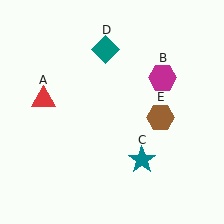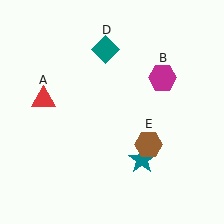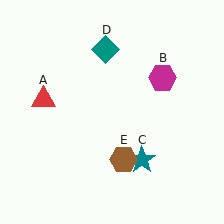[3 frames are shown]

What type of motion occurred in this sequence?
The brown hexagon (object E) rotated clockwise around the center of the scene.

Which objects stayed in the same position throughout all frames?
Red triangle (object A) and magenta hexagon (object B) and teal star (object C) and teal diamond (object D) remained stationary.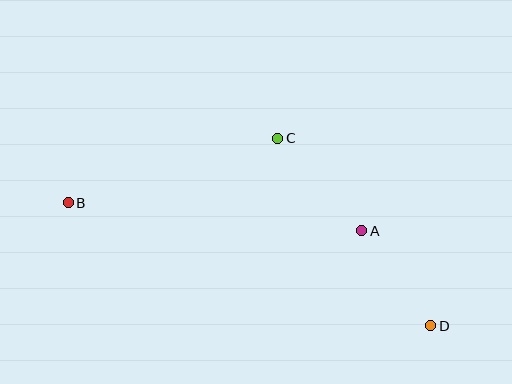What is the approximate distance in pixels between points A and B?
The distance between A and B is approximately 295 pixels.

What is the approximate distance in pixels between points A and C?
The distance between A and C is approximately 125 pixels.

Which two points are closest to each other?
Points A and D are closest to each other.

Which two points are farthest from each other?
Points B and D are farthest from each other.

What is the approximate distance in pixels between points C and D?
The distance between C and D is approximately 242 pixels.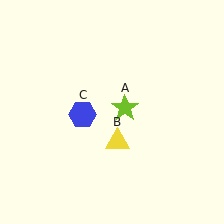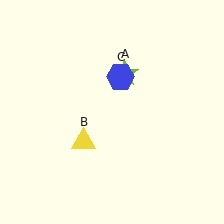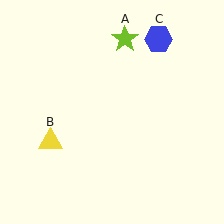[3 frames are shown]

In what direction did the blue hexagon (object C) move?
The blue hexagon (object C) moved up and to the right.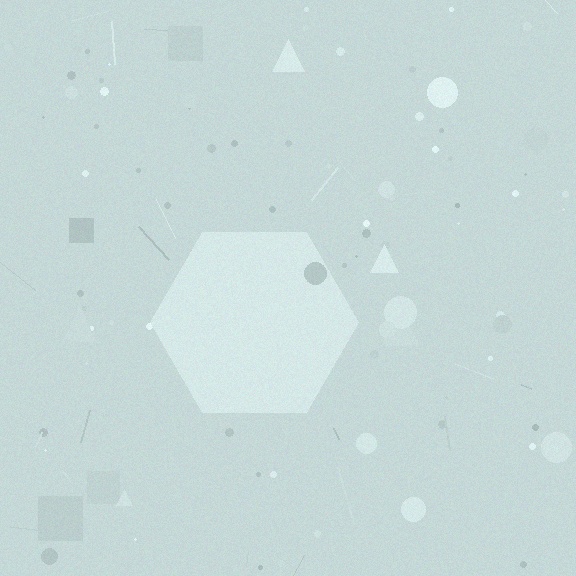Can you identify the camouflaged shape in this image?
The camouflaged shape is a hexagon.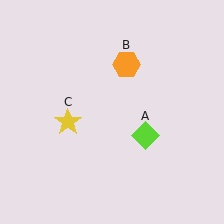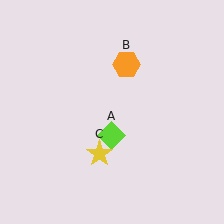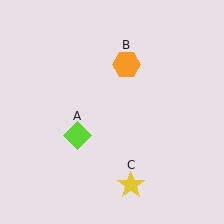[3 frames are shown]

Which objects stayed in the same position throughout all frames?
Orange hexagon (object B) remained stationary.